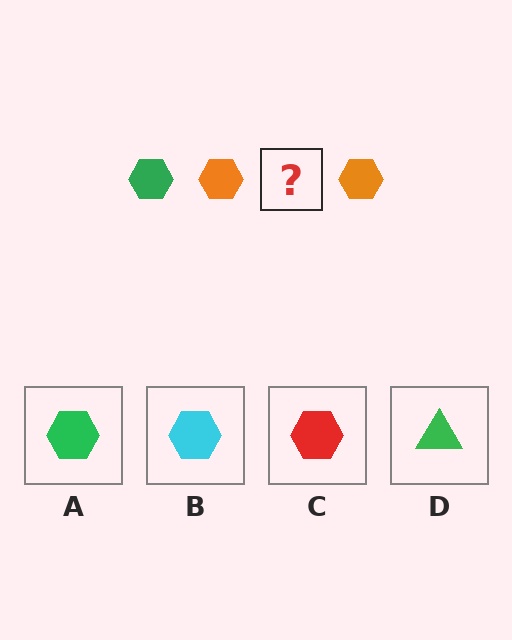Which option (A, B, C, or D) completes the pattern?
A.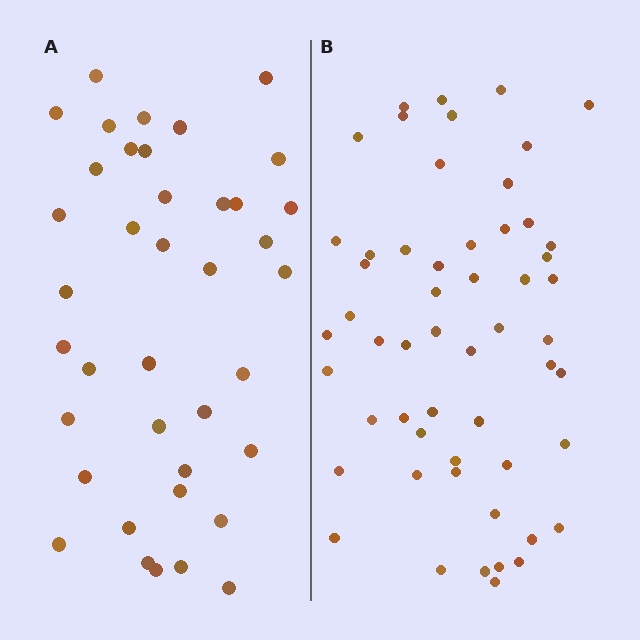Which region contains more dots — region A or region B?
Region B (the right region) has more dots.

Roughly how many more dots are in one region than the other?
Region B has approximately 15 more dots than region A.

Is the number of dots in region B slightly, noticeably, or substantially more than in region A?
Region B has noticeably more, but not dramatically so. The ratio is roughly 1.4 to 1.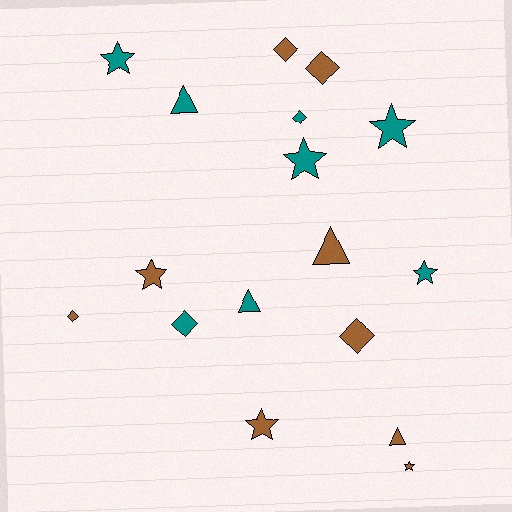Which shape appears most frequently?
Star, with 7 objects.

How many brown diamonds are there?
There are 4 brown diamonds.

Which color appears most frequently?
Brown, with 9 objects.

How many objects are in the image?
There are 17 objects.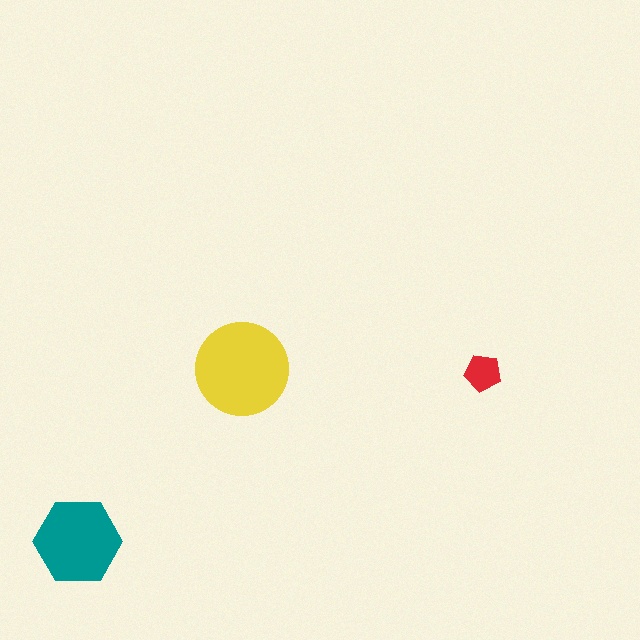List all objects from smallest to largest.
The red pentagon, the teal hexagon, the yellow circle.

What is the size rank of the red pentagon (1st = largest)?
3rd.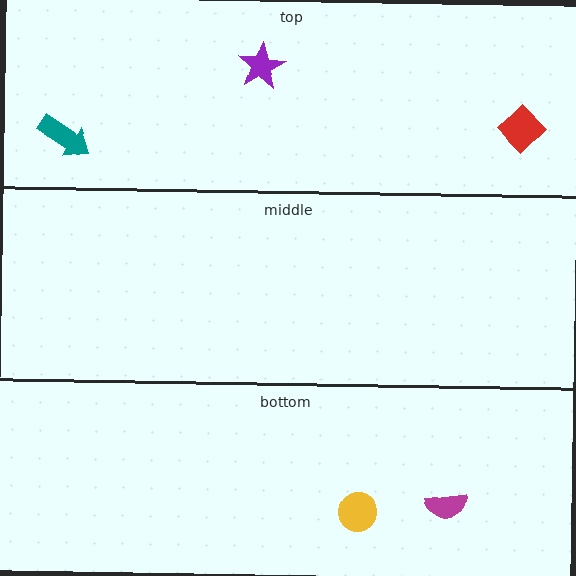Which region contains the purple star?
The top region.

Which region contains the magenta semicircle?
The bottom region.